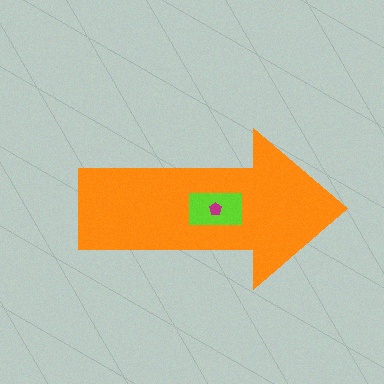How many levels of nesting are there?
3.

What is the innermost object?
The magenta pentagon.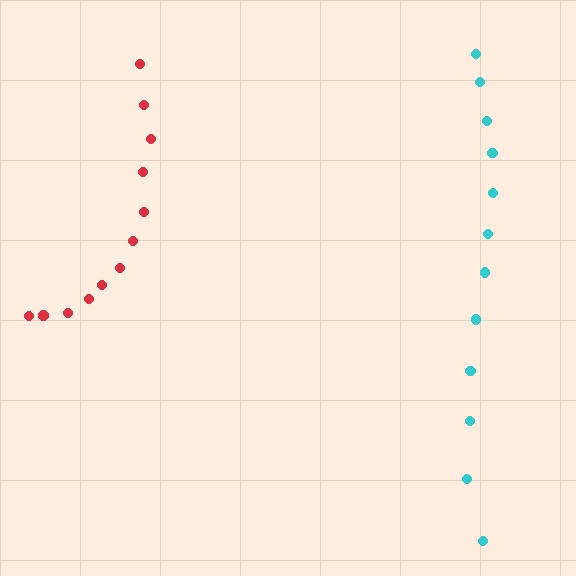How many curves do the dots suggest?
There are 2 distinct paths.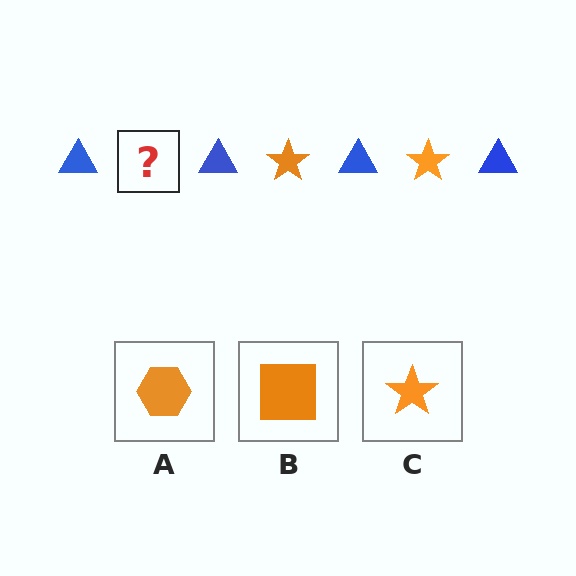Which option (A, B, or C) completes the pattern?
C.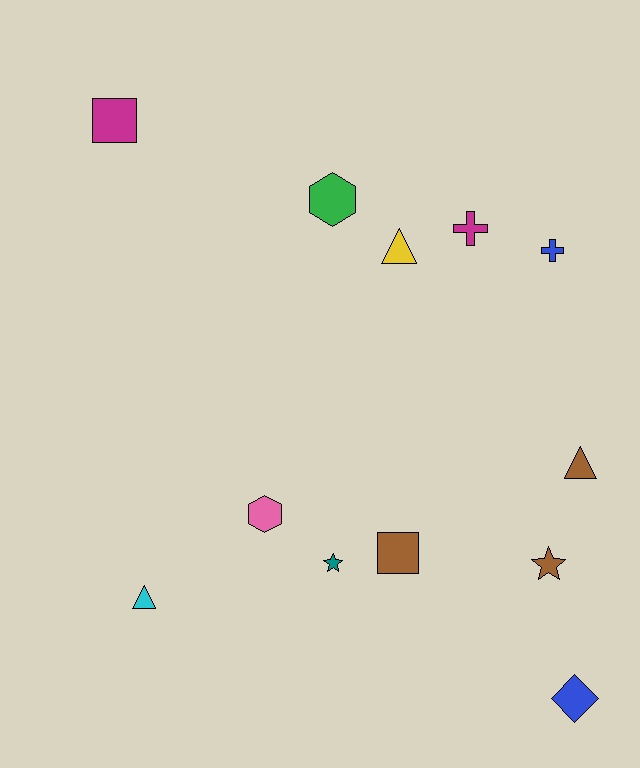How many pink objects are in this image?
There is 1 pink object.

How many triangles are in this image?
There are 3 triangles.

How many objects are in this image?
There are 12 objects.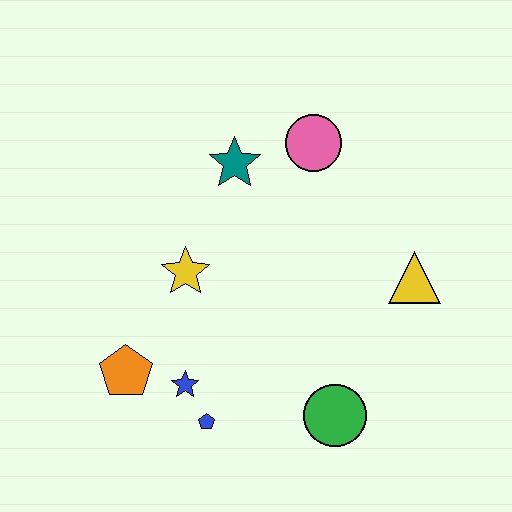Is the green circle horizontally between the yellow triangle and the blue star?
Yes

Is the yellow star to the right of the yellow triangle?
No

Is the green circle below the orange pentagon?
Yes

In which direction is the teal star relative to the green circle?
The teal star is above the green circle.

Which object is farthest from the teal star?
The green circle is farthest from the teal star.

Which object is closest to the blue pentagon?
The blue star is closest to the blue pentagon.